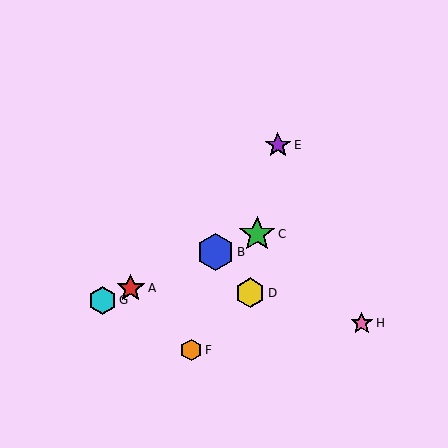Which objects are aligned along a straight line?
Objects A, B, C, G are aligned along a straight line.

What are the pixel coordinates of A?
Object A is at (131, 288).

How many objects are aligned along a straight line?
4 objects (A, B, C, G) are aligned along a straight line.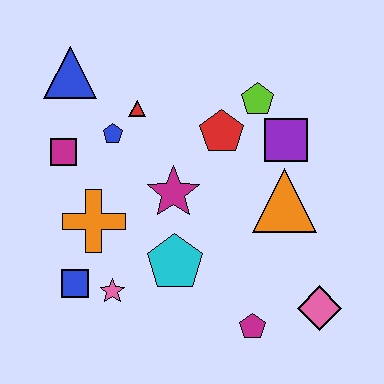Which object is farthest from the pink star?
The lime pentagon is farthest from the pink star.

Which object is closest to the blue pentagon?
The red triangle is closest to the blue pentagon.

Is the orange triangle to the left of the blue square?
No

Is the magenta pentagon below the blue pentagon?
Yes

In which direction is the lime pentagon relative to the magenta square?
The lime pentagon is to the right of the magenta square.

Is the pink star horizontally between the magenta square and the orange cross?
No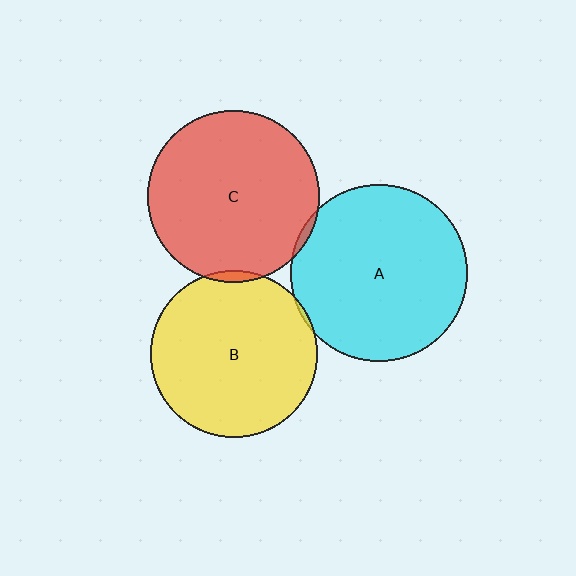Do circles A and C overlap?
Yes.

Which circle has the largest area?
Circle A (cyan).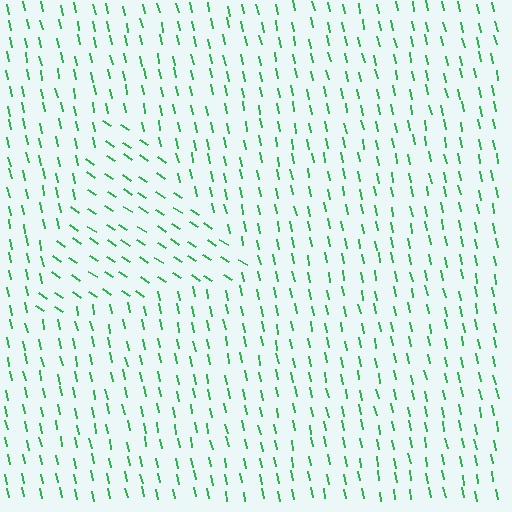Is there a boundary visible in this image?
Yes, there is a texture boundary formed by a change in line orientation.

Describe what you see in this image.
The image is filled with small green line segments. A triangle region in the image has lines oriented differently from the surrounding lines, creating a visible texture boundary.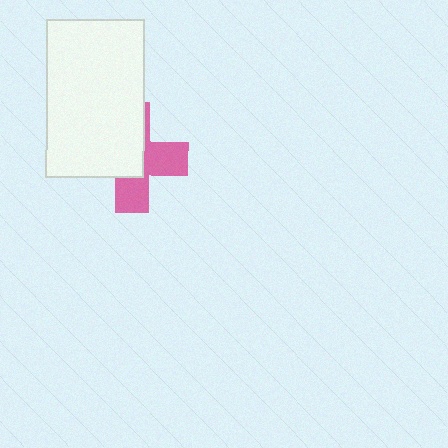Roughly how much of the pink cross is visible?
About half of it is visible (roughly 46%).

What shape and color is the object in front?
The object in front is a white rectangle.